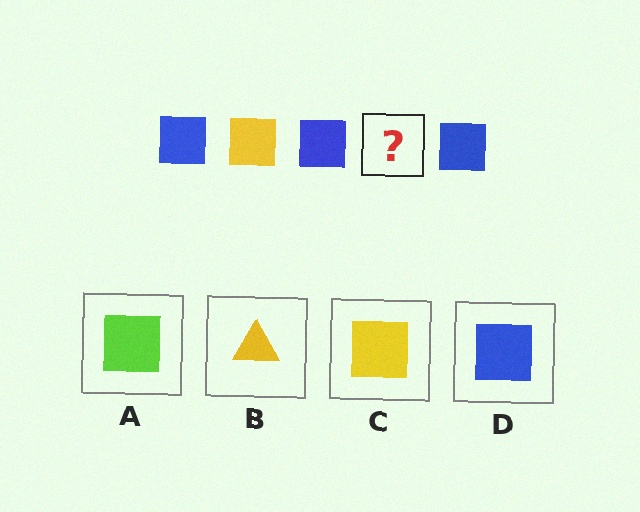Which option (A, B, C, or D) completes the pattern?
C.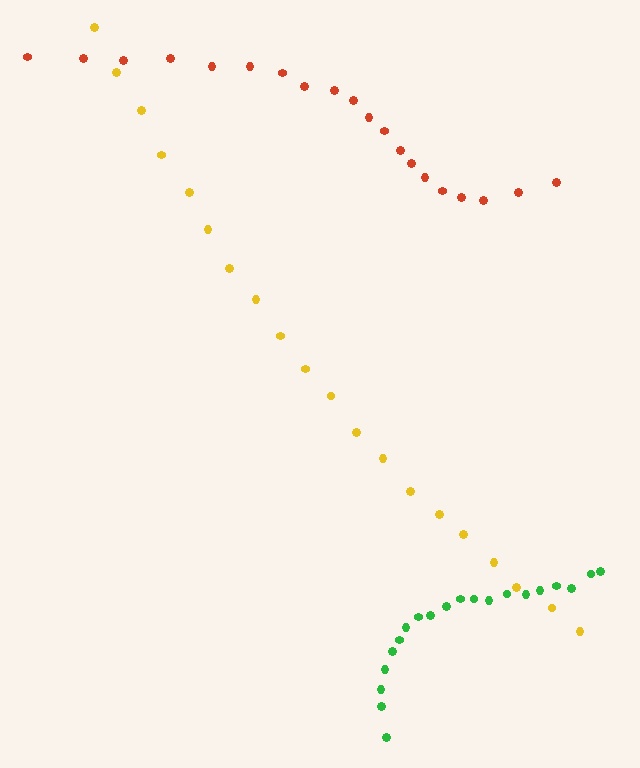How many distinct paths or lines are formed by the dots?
There are 3 distinct paths.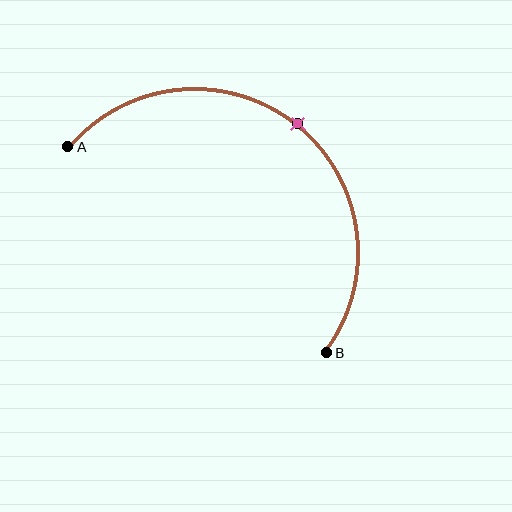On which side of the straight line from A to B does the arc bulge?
The arc bulges above and to the right of the straight line connecting A and B.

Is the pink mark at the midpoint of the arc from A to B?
Yes. The pink mark lies on the arc at equal arc-length from both A and B — it is the arc midpoint.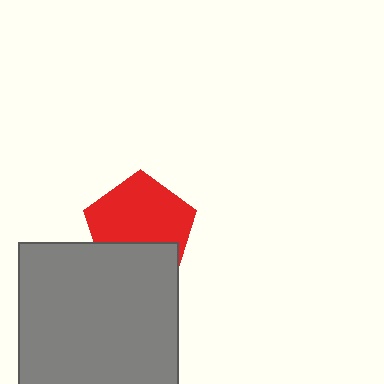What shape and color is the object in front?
The object in front is a gray square.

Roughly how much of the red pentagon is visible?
Most of it is visible (roughly 66%).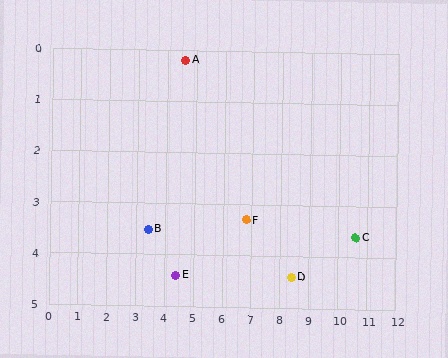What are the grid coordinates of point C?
Point C is at approximately (10.6, 3.6).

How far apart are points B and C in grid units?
Points B and C are about 7.2 grid units apart.